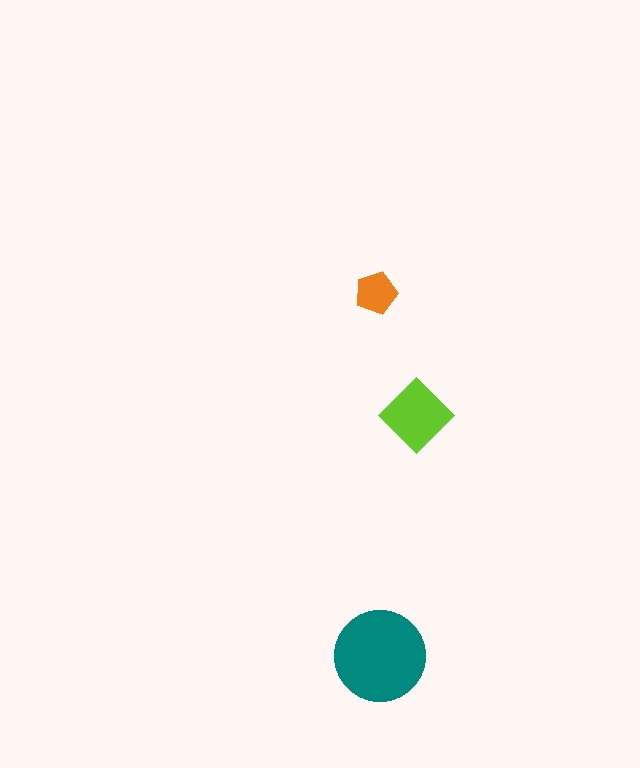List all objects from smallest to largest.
The orange pentagon, the lime diamond, the teal circle.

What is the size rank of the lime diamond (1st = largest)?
2nd.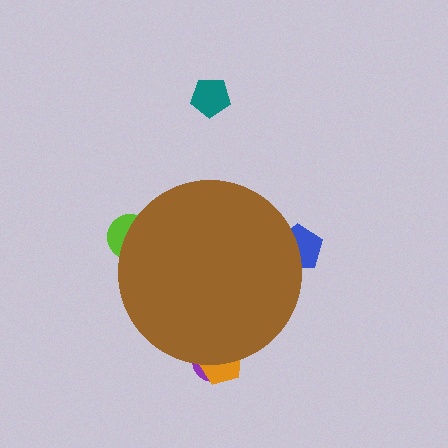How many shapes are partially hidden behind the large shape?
4 shapes are partially hidden.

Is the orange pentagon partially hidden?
Yes, the orange pentagon is partially hidden behind the brown circle.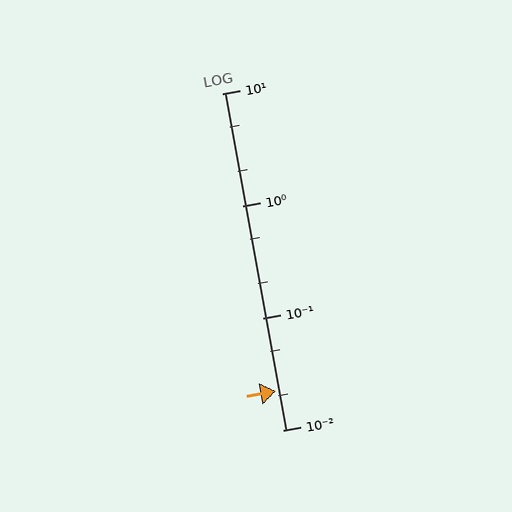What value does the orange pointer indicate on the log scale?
The pointer indicates approximately 0.022.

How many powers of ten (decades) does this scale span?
The scale spans 3 decades, from 0.01 to 10.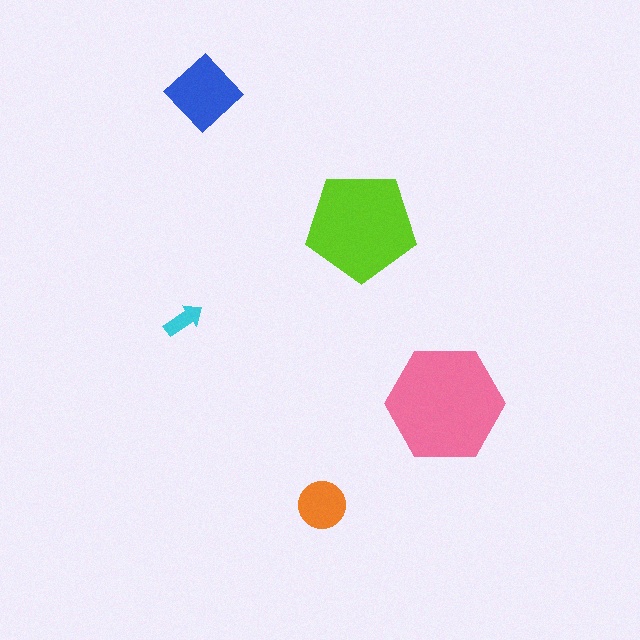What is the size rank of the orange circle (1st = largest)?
4th.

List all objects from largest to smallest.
The pink hexagon, the lime pentagon, the blue diamond, the orange circle, the cyan arrow.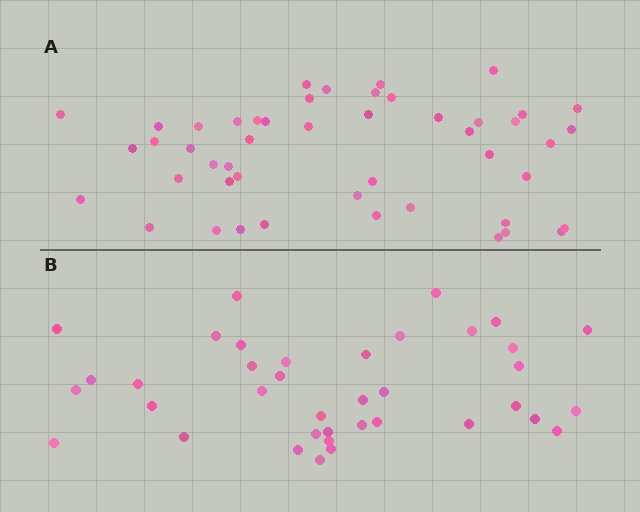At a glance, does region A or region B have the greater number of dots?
Region A (the top region) has more dots.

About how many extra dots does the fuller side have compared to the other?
Region A has roughly 10 or so more dots than region B.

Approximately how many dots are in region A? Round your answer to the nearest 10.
About 50 dots. (The exact count is 48, which rounds to 50.)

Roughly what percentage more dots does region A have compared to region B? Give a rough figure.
About 25% more.